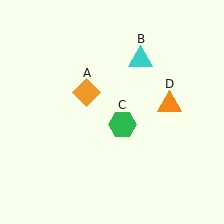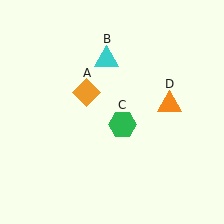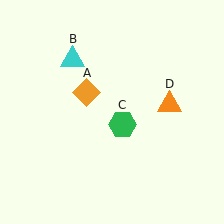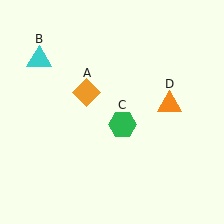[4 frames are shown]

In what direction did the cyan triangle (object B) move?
The cyan triangle (object B) moved left.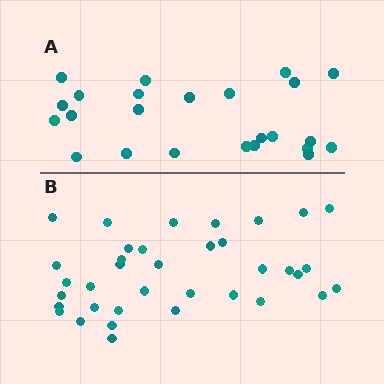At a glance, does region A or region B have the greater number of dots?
Region B (the bottom region) has more dots.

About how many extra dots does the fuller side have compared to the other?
Region B has roughly 12 or so more dots than region A.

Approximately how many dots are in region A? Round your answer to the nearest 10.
About 20 dots. (The exact count is 24, which rounds to 20.)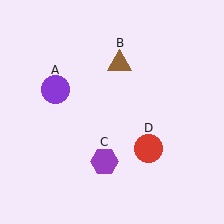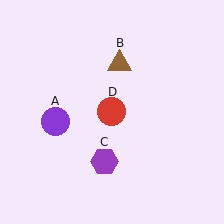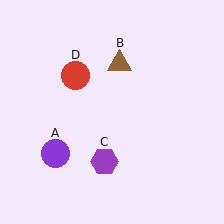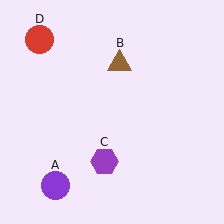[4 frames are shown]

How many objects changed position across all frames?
2 objects changed position: purple circle (object A), red circle (object D).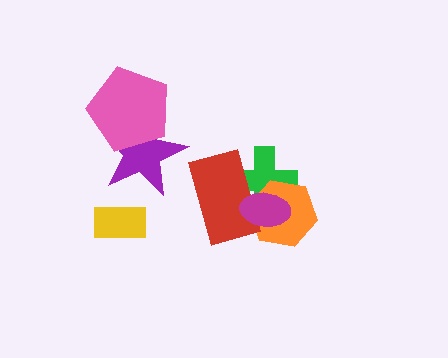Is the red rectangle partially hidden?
Yes, it is partially covered by another shape.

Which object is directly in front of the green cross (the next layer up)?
The orange hexagon is directly in front of the green cross.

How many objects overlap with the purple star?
1 object overlaps with the purple star.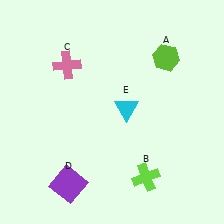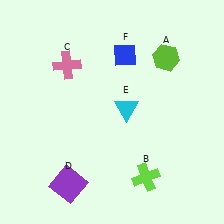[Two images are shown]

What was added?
A blue diamond (F) was added in Image 2.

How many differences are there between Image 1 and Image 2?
There is 1 difference between the two images.